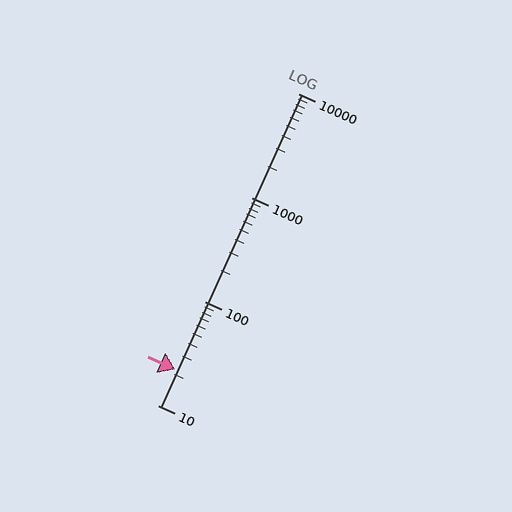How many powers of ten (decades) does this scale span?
The scale spans 3 decades, from 10 to 10000.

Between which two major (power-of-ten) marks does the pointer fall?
The pointer is between 10 and 100.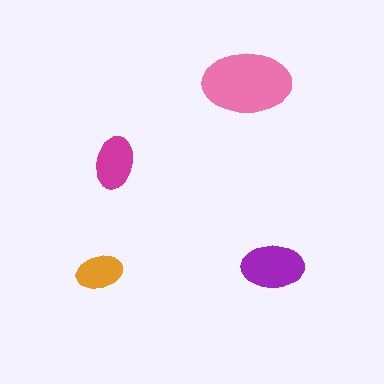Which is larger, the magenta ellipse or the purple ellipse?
The purple one.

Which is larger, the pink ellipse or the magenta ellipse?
The pink one.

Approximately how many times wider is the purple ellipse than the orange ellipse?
About 1.5 times wider.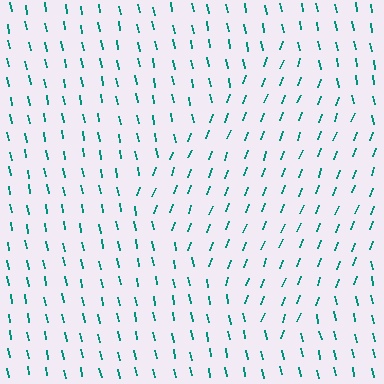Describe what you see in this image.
The image is filled with small teal line segments. A diamond region in the image has lines oriented differently from the surrounding lines, creating a visible texture boundary.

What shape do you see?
I see a diamond.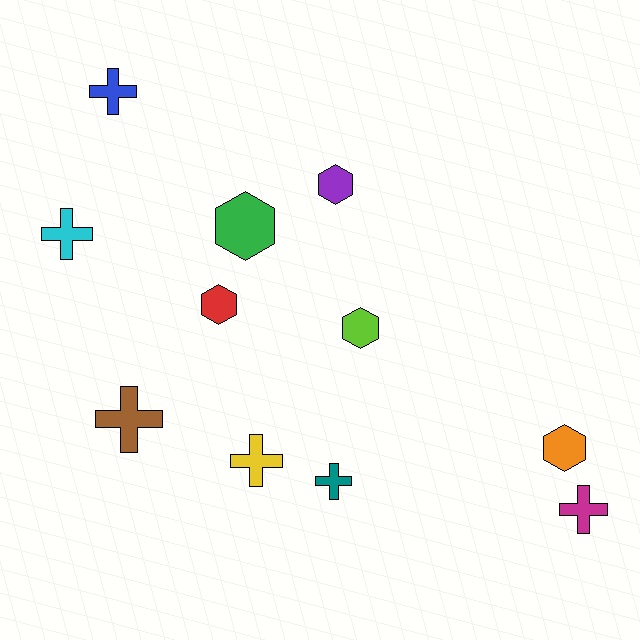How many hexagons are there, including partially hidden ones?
There are 5 hexagons.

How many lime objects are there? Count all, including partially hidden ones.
There is 1 lime object.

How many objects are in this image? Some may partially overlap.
There are 11 objects.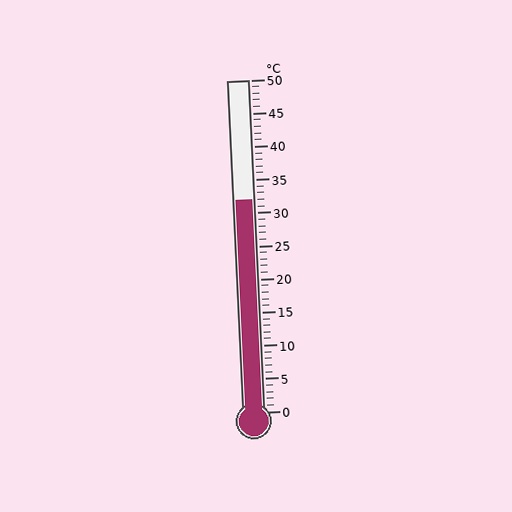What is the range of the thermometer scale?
The thermometer scale ranges from 0°C to 50°C.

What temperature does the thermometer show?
The thermometer shows approximately 32°C.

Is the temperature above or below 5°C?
The temperature is above 5°C.